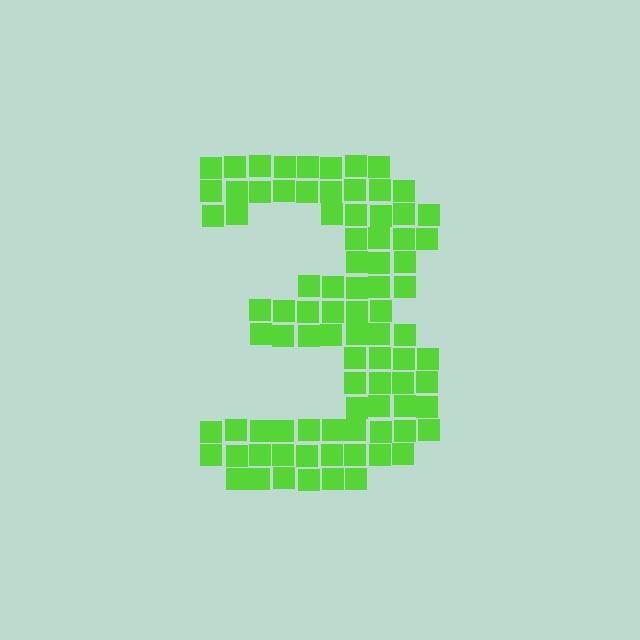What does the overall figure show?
The overall figure shows the digit 3.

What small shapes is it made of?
It is made of small squares.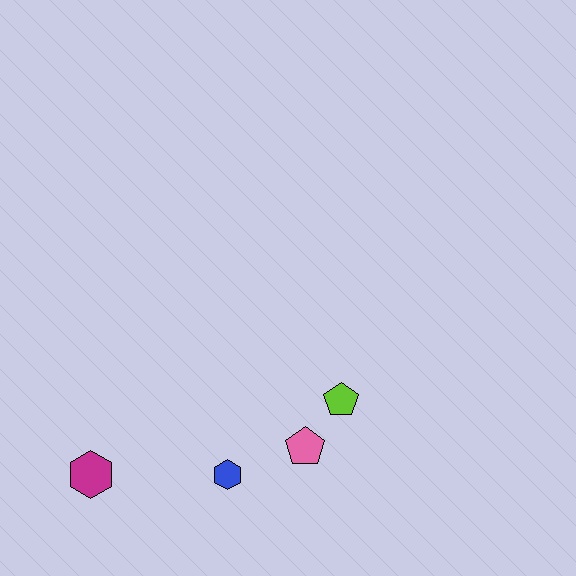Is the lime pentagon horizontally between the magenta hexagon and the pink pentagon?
No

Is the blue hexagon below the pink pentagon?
Yes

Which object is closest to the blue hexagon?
The pink pentagon is closest to the blue hexagon.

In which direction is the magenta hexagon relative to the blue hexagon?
The magenta hexagon is to the left of the blue hexagon.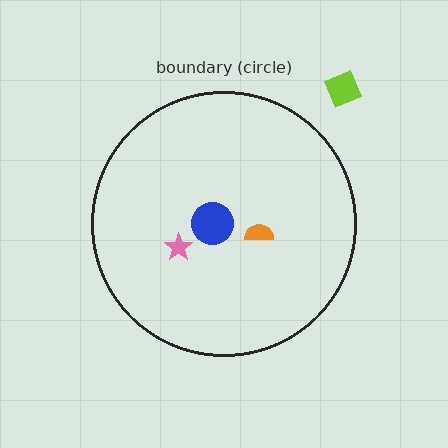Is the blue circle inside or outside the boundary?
Inside.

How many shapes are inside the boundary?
3 inside, 1 outside.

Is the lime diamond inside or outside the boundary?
Outside.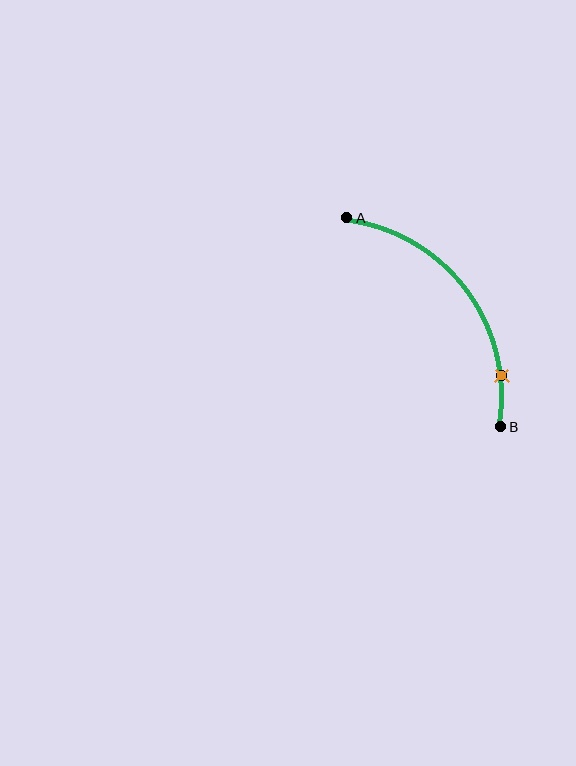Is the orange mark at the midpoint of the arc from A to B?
No. The orange mark lies on the arc but is closer to endpoint B. The arc midpoint would be at the point on the curve equidistant along the arc from both A and B.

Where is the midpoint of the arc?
The arc midpoint is the point on the curve farthest from the straight line joining A and B. It sits above and to the right of that line.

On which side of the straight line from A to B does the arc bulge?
The arc bulges above and to the right of the straight line connecting A and B.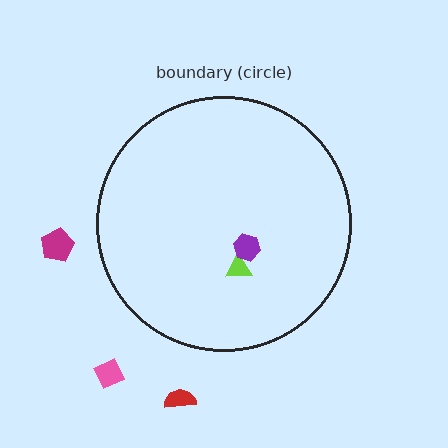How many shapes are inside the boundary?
2 inside, 3 outside.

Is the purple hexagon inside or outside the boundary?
Inside.